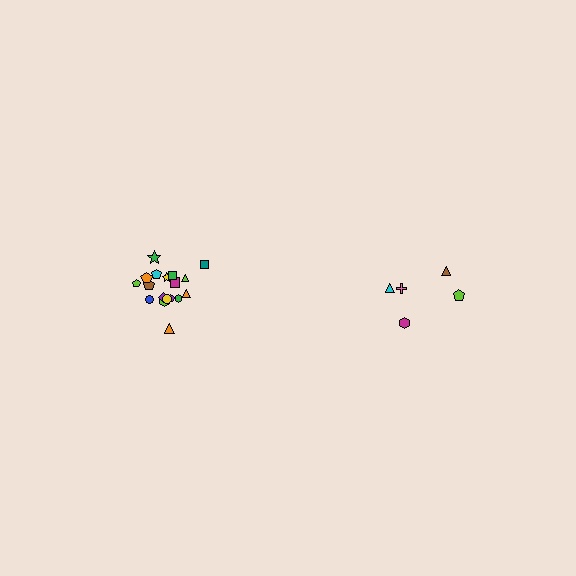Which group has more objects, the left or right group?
The left group.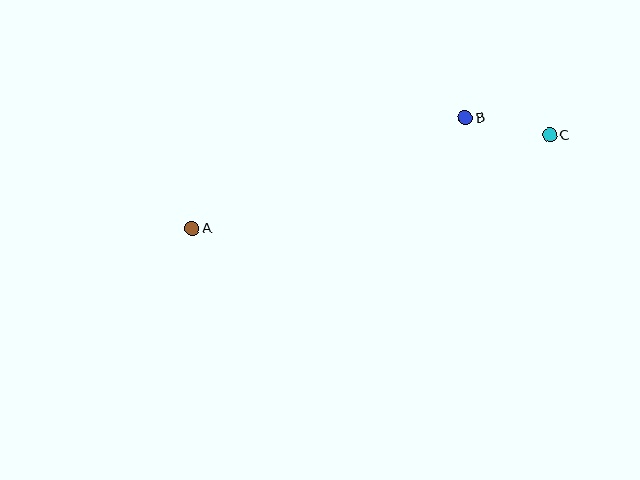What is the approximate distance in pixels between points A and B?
The distance between A and B is approximately 295 pixels.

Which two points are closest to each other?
Points B and C are closest to each other.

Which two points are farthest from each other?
Points A and C are farthest from each other.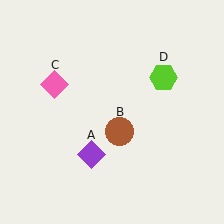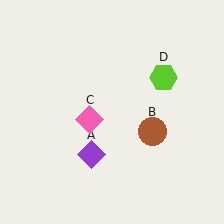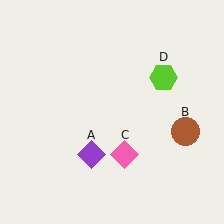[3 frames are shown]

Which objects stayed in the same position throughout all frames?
Purple diamond (object A) and lime hexagon (object D) remained stationary.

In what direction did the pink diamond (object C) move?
The pink diamond (object C) moved down and to the right.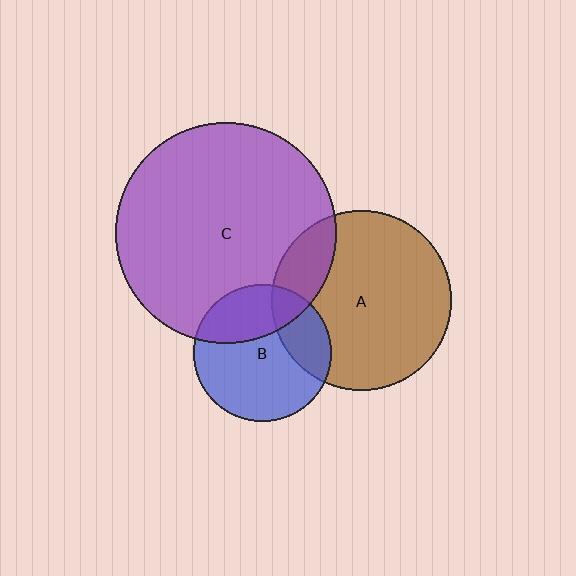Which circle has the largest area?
Circle C (purple).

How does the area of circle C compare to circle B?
Approximately 2.6 times.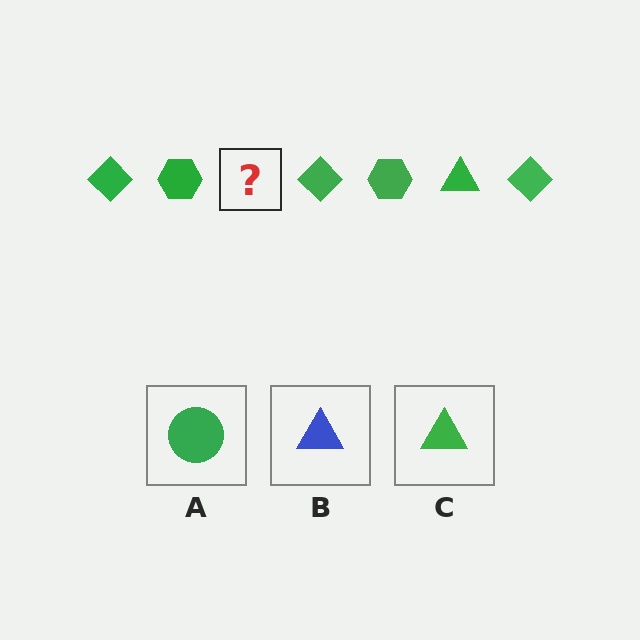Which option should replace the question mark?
Option C.